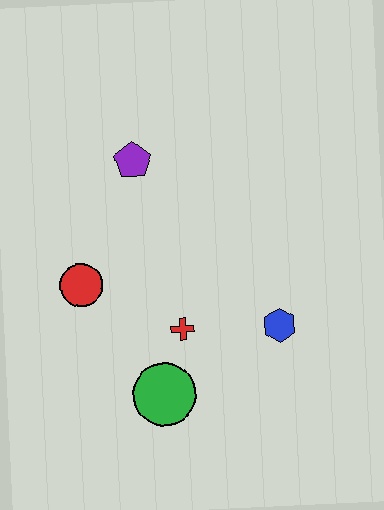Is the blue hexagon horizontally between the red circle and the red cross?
No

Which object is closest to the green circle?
The red cross is closest to the green circle.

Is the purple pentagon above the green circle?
Yes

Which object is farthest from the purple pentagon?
The green circle is farthest from the purple pentagon.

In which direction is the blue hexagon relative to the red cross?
The blue hexagon is to the right of the red cross.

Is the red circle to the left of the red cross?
Yes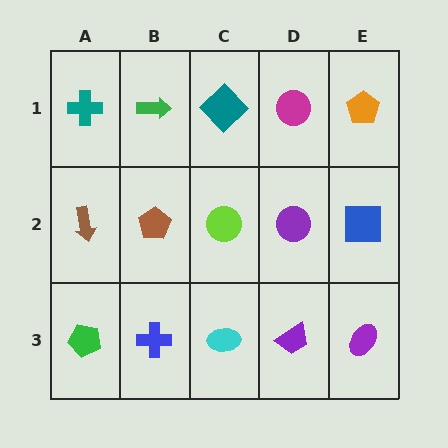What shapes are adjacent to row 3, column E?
A blue square (row 2, column E), a purple trapezoid (row 3, column D).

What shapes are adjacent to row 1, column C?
A lime circle (row 2, column C), a green arrow (row 1, column B), a magenta circle (row 1, column D).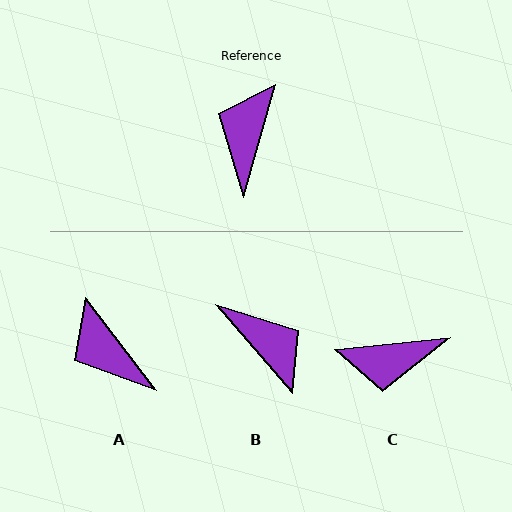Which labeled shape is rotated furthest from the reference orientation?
B, about 123 degrees away.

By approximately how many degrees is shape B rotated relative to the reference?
Approximately 123 degrees clockwise.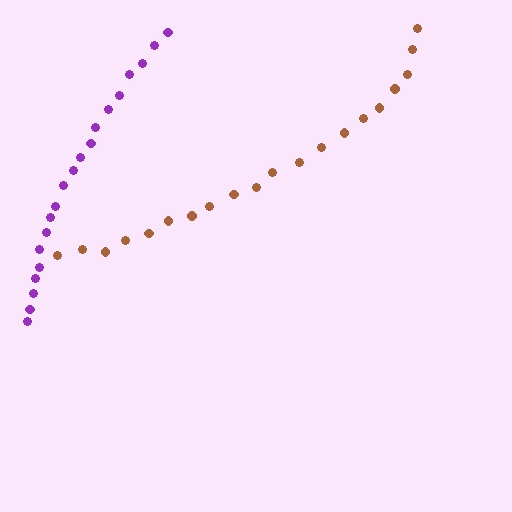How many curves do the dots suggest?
There are 2 distinct paths.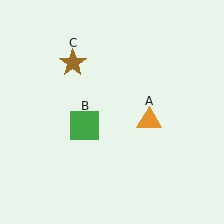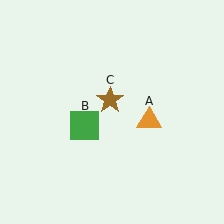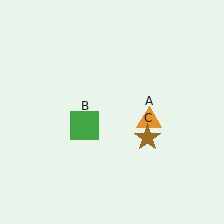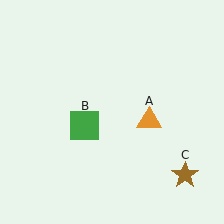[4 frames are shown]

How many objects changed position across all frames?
1 object changed position: brown star (object C).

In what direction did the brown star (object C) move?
The brown star (object C) moved down and to the right.